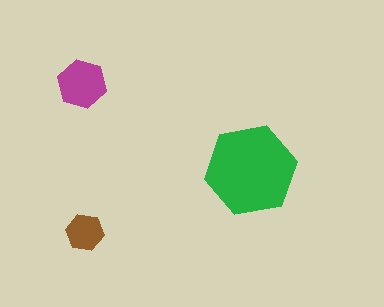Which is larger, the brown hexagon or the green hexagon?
The green one.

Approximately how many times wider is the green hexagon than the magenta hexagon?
About 2 times wider.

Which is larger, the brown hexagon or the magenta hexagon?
The magenta one.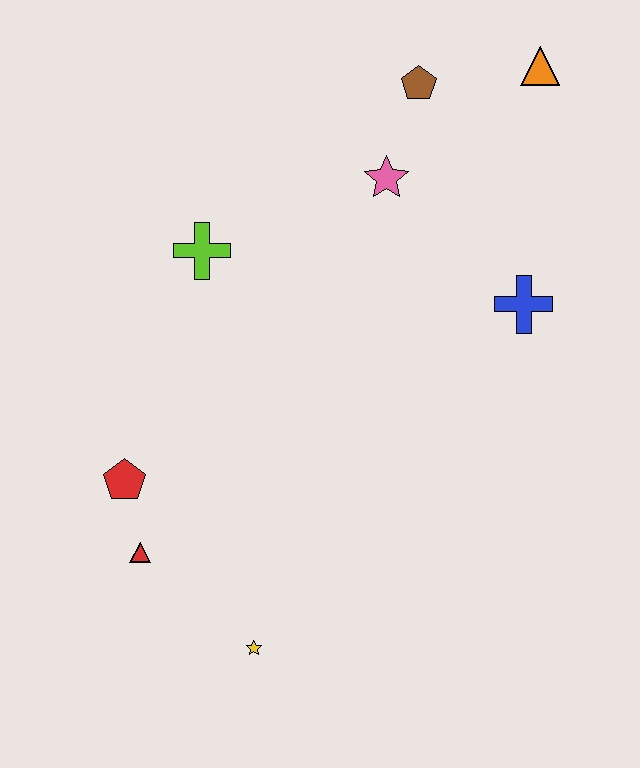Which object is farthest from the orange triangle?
The yellow star is farthest from the orange triangle.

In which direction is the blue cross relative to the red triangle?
The blue cross is to the right of the red triangle.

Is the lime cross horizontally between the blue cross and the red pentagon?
Yes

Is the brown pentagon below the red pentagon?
No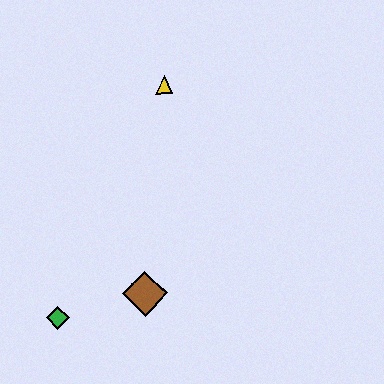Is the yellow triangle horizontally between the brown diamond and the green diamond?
No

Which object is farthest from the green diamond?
The yellow triangle is farthest from the green diamond.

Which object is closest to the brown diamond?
The green diamond is closest to the brown diamond.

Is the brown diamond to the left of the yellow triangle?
Yes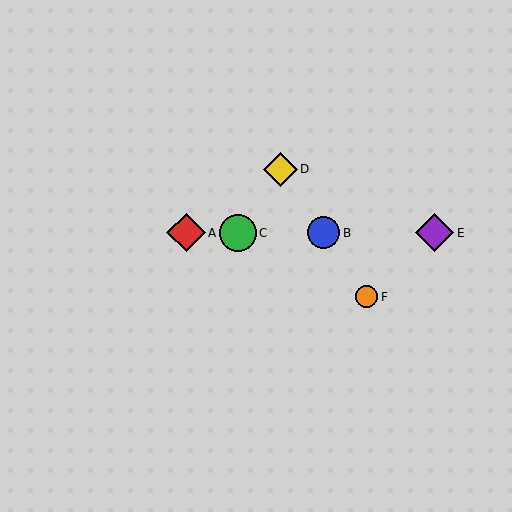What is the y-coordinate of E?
Object E is at y≈233.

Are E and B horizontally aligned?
Yes, both are at y≈233.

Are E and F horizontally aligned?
No, E is at y≈233 and F is at y≈297.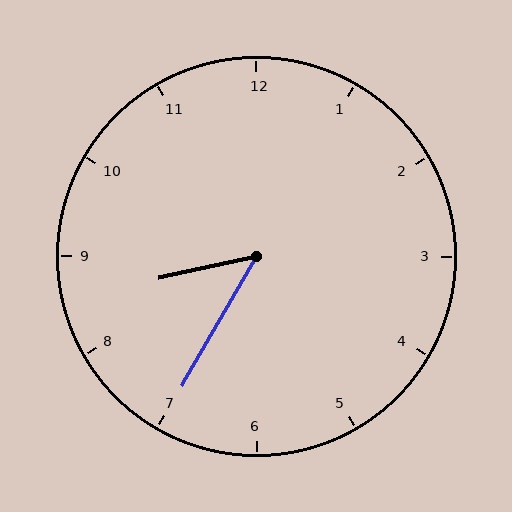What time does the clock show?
8:35.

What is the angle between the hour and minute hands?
Approximately 48 degrees.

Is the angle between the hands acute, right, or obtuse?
It is acute.